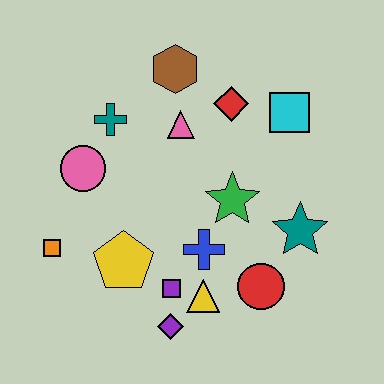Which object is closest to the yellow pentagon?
The purple square is closest to the yellow pentagon.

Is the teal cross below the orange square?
No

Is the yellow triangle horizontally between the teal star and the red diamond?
No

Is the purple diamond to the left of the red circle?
Yes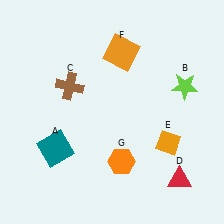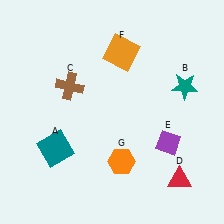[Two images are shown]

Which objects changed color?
B changed from lime to teal. E changed from orange to purple.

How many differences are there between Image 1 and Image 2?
There are 2 differences between the two images.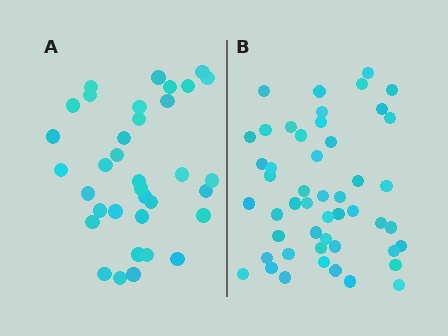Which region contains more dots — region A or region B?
Region B (the right region) has more dots.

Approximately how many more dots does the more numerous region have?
Region B has approximately 15 more dots than region A.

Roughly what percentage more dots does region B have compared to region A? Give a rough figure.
About 40% more.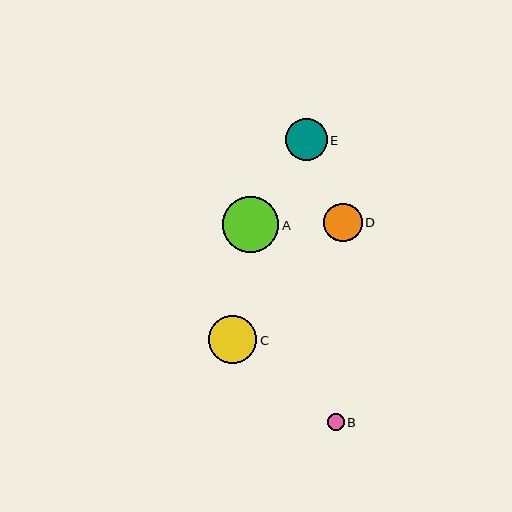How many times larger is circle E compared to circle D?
Circle E is approximately 1.1 times the size of circle D.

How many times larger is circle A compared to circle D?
Circle A is approximately 1.5 times the size of circle D.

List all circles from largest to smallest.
From largest to smallest: A, C, E, D, B.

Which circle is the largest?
Circle A is the largest with a size of approximately 56 pixels.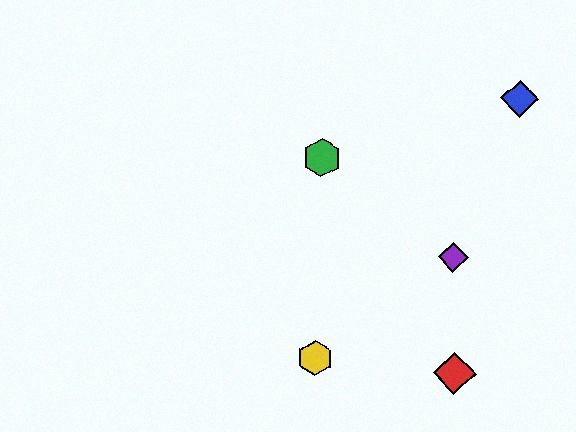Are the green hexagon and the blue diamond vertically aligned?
No, the green hexagon is at x≈322 and the blue diamond is at x≈520.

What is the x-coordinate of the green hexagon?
The green hexagon is at x≈322.